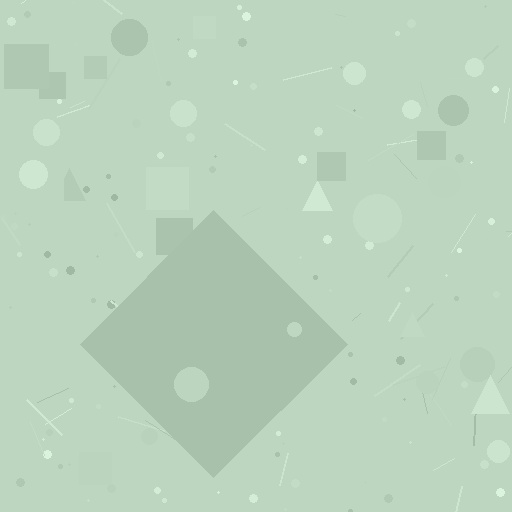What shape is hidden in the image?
A diamond is hidden in the image.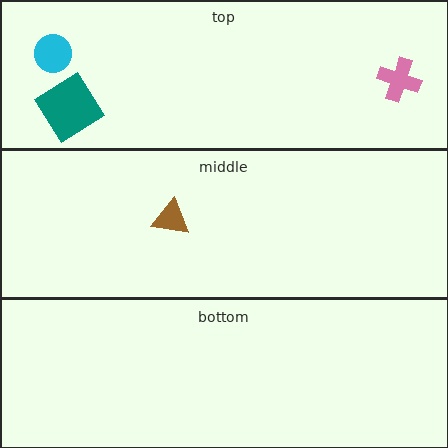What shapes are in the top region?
The teal diamond, the cyan circle, the pink cross.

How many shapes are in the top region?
3.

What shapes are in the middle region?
The brown triangle.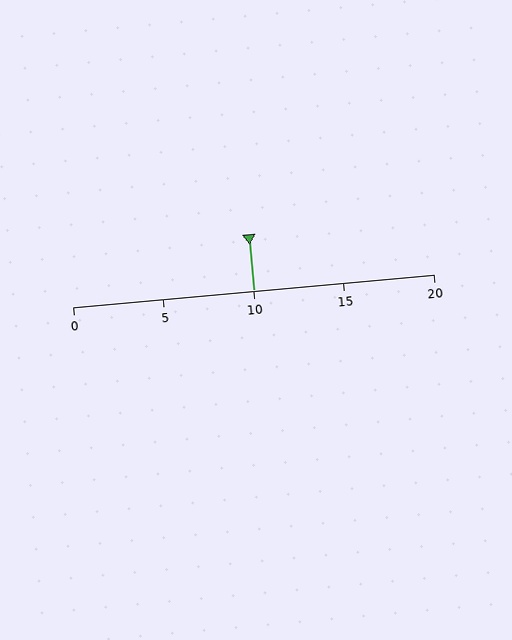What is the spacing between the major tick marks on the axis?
The major ticks are spaced 5 apart.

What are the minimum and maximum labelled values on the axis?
The axis runs from 0 to 20.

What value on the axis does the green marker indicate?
The marker indicates approximately 10.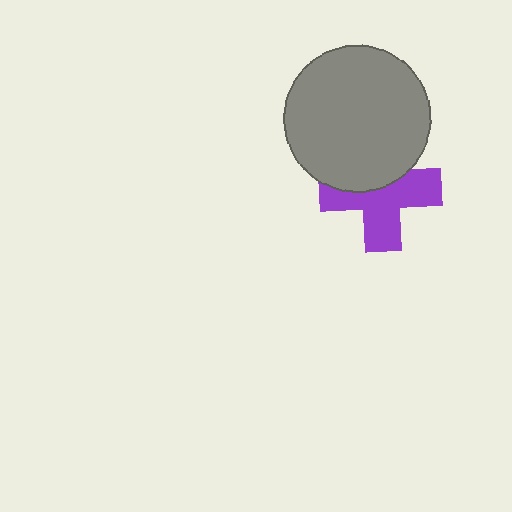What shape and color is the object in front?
The object in front is a gray circle.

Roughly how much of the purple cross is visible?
About half of it is visible (roughly 62%).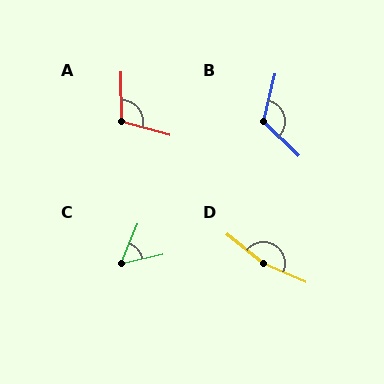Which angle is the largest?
D, at approximately 165 degrees.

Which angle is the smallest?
C, at approximately 55 degrees.